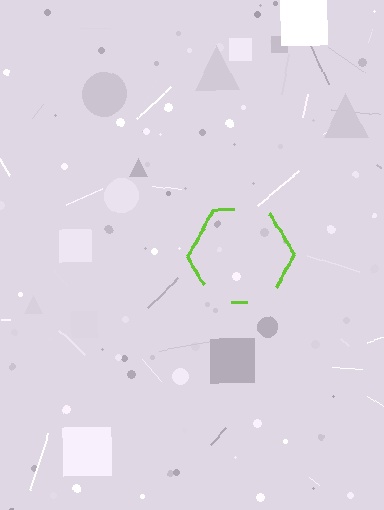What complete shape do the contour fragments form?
The contour fragments form a hexagon.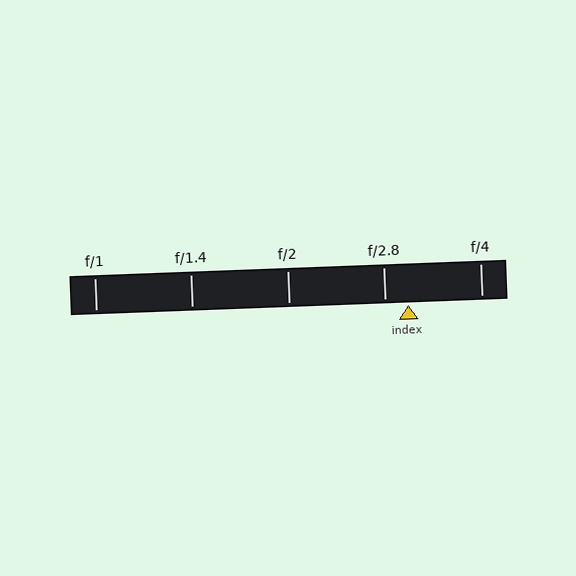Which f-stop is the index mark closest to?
The index mark is closest to f/2.8.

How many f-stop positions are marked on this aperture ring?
There are 5 f-stop positions marked.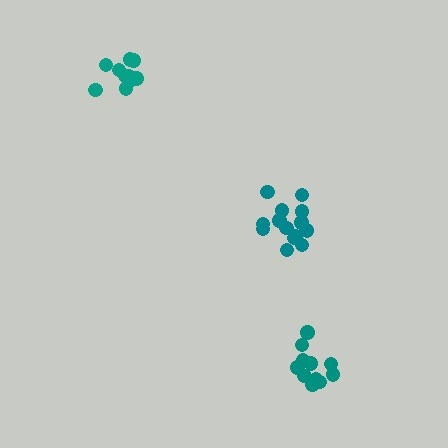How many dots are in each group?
Group 1: 14 dots, Group 2: 10 dots, Group 3: 11 dots (35 total).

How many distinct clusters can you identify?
There are 3 distinct clusters.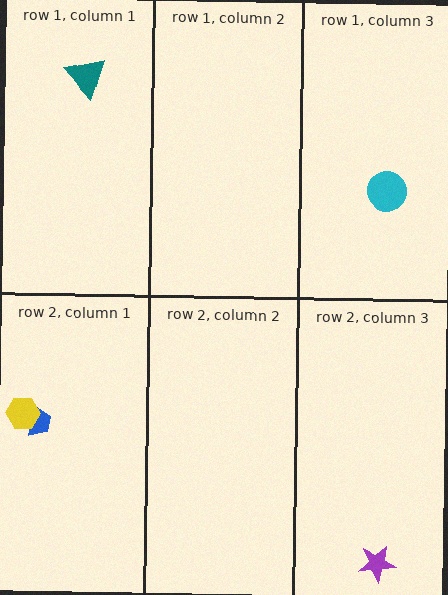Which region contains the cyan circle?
The row 1, column 3 region.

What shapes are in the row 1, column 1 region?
The teal triangle.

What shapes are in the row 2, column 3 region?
The purple star.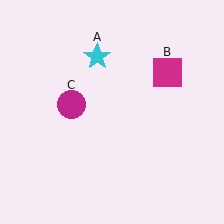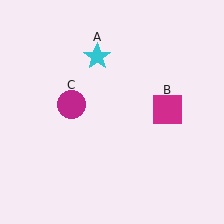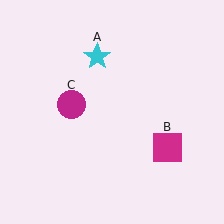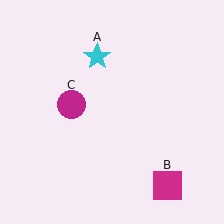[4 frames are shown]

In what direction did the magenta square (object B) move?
The magenta square (object B) moved down.